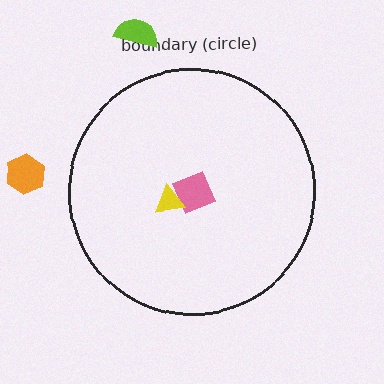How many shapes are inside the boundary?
3 inside, 2 outside.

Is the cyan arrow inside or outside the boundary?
Inside.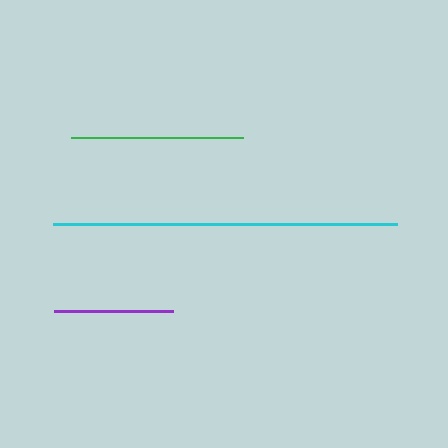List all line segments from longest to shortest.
From longest to shortest: cyan, green, purple.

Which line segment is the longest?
The cyan line is the longest at approximately 343 pixels.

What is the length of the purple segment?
The purple segment is approximately 119 pixels long.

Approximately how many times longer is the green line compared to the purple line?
The green line is approximately 1.4 times the length of the purple line.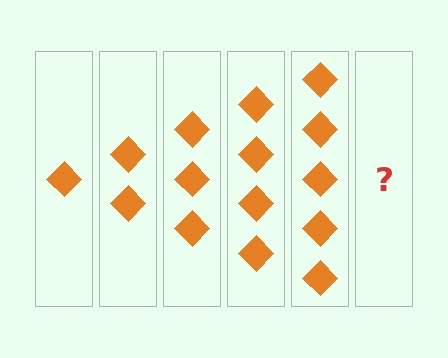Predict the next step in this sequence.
The next step is 6 diamonds.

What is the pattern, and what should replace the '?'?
The pattern is that each step adds one more diamond. The '?' should be 6 diamonds.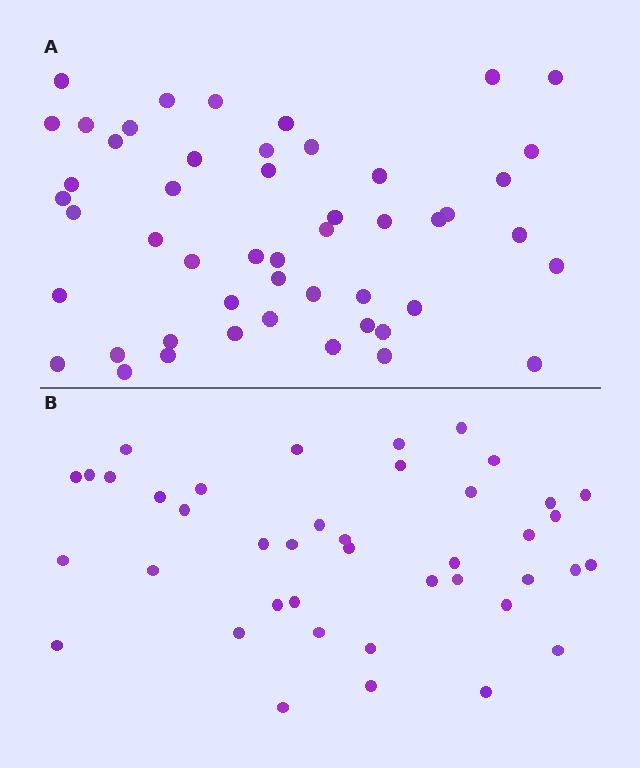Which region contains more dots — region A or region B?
Region A (the top region) has more dots.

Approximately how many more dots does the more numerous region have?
Region A has roughly 8 or so more dots than region B.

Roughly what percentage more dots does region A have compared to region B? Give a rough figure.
About 20% more.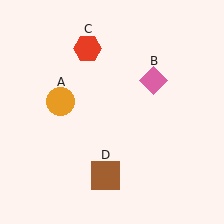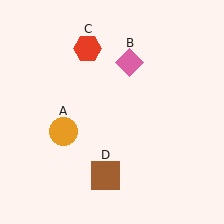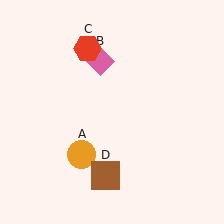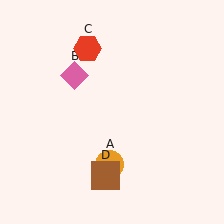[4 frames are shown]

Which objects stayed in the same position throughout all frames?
Red hexagon (object C) and brown square (object D) remained stationary.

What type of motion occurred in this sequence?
The orange circle (object A), pink diamond (object B) rotated counterclockwise around the center of the scene.